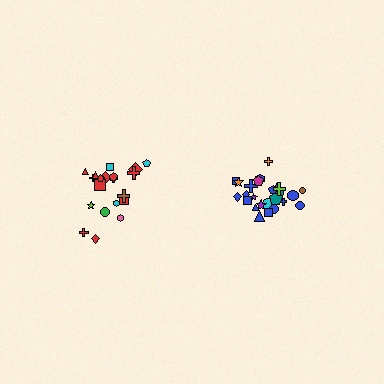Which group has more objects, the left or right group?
The right group.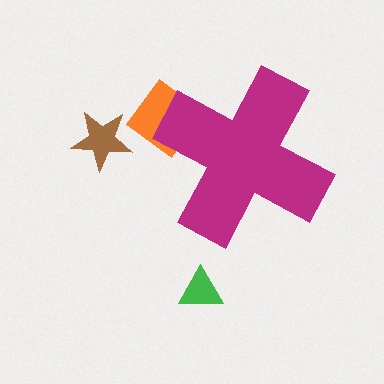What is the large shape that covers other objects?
A magenta cross.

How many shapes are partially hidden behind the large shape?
1 shape is partially hidden.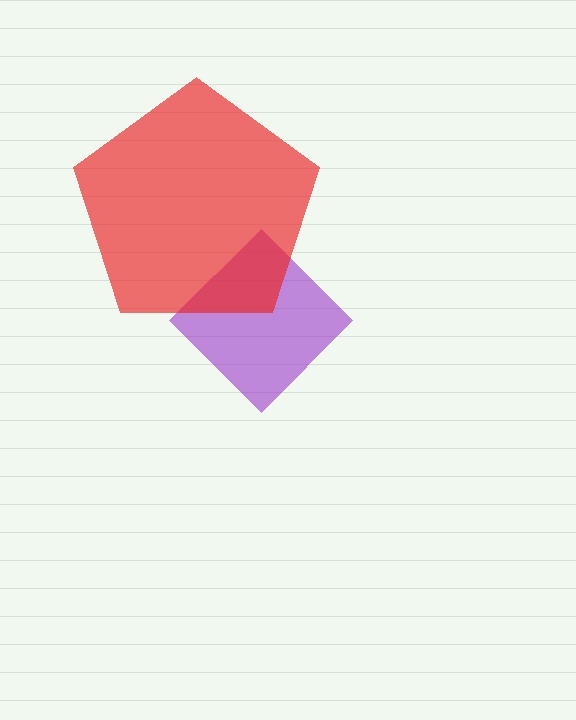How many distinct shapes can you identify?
There are 2 distinct shapes: a purple diamond, a red pentagon.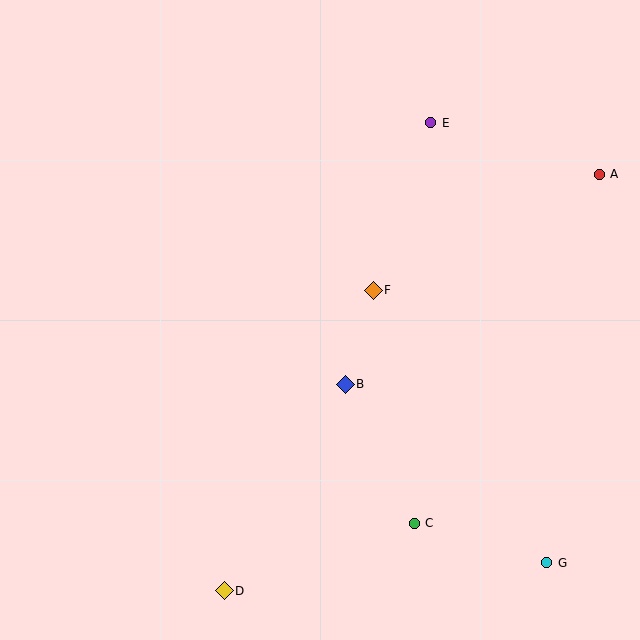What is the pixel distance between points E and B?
The distance between E and B is 275 pixels.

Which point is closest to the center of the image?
Point F at (373, 290) is closest to the center.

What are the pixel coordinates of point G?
Point G is at (547, 563).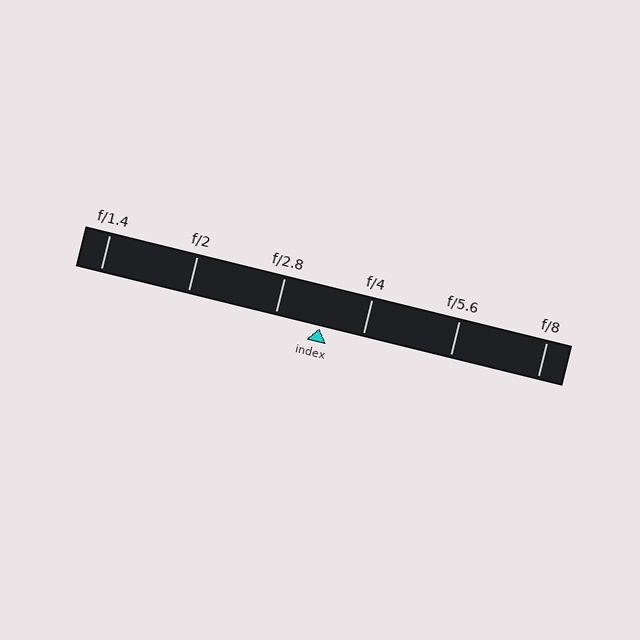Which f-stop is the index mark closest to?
The index mark is closest to f/4.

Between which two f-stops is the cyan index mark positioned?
The index mark is between f/2.8 and f/4.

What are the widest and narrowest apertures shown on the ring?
The widest aperture shown is f/1.4 and the narrowest is f/8.